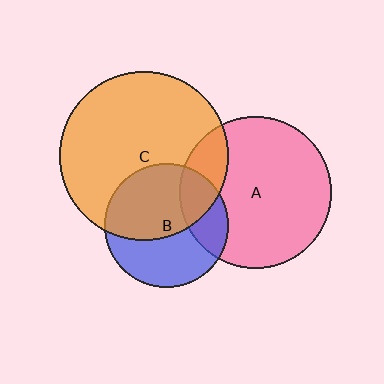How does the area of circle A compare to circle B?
Approximately 1.5 times.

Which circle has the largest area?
Circle C (orange).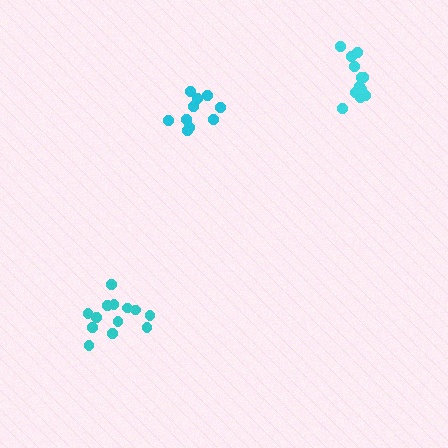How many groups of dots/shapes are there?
There are 3 groups.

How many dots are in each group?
Group 1: 13 dots, Group 2: 10 dots, Group 3: 13 dots (36 total).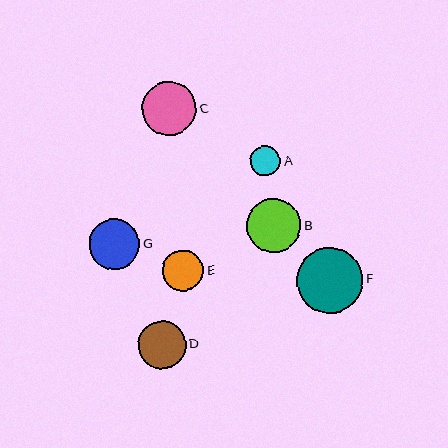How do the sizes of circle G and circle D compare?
Circle G and circle D are approximately the same size.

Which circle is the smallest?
Circle A is the smallest with a size of approximately 30 pixels.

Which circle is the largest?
Circle F is the largest with a size of approximately 67 pixels.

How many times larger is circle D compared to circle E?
Circle D is approximately 1.2 times the size of circle E.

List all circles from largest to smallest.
From largest to smallest: F, C, B, G, D, E, A.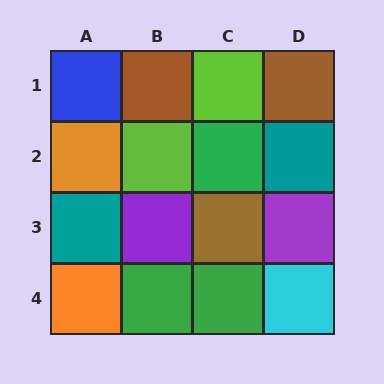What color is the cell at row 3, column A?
Teal.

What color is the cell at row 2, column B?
Lime.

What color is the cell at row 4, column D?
Cyan.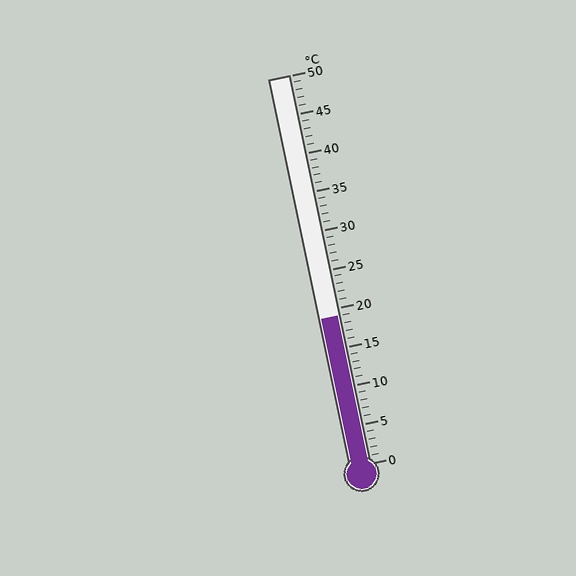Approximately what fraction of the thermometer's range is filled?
The thermometer is filled to approximately 40% of its range.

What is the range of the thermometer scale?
The thermometer scale ranges from 0°C to 50°C.